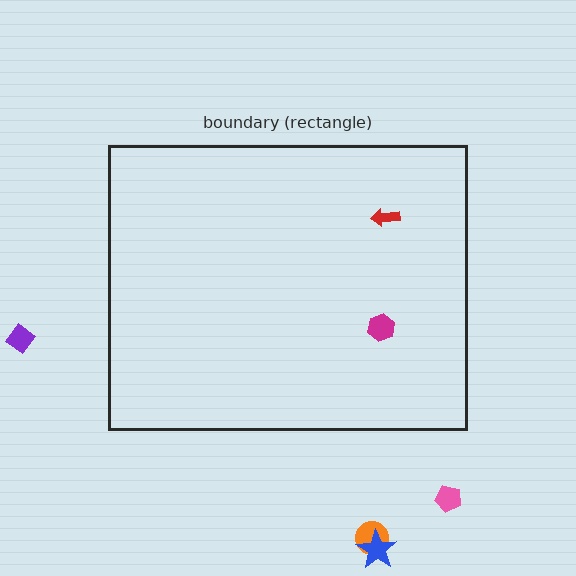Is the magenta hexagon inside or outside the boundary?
Inside.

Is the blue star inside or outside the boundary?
Outside.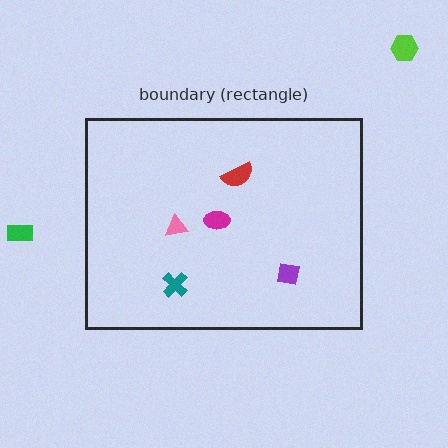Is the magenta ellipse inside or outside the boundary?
Inside.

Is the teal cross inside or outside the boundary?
Inside.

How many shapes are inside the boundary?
5 inside, 2 outside.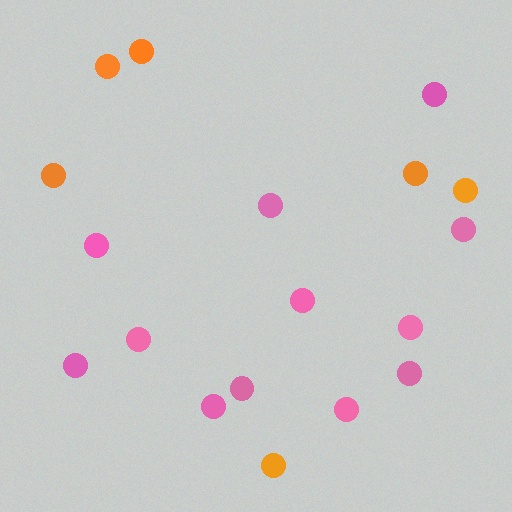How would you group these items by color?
There are 2 groups: one group of pink circles (12) and one group of orange circles (6).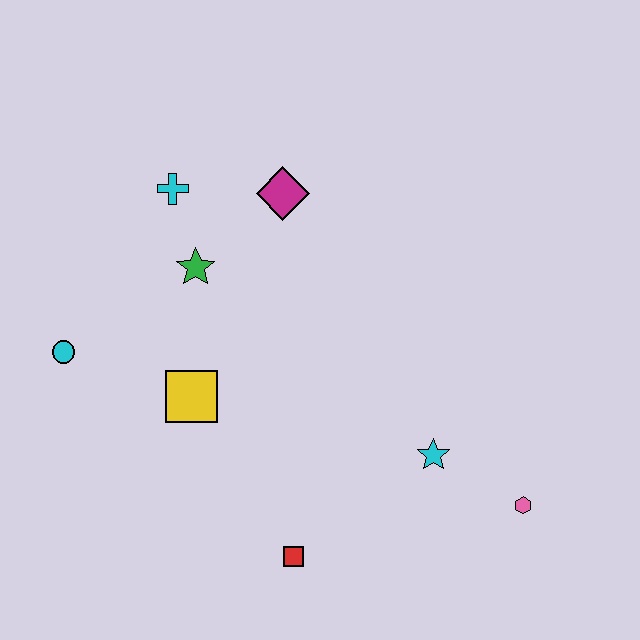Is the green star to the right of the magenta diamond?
No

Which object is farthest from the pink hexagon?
The cyan circle is farthest from the pink hexagon.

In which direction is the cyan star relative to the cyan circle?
The cyan star is to the right of the cyan circle.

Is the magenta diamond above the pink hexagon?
Yes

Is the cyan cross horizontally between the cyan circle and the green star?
Yes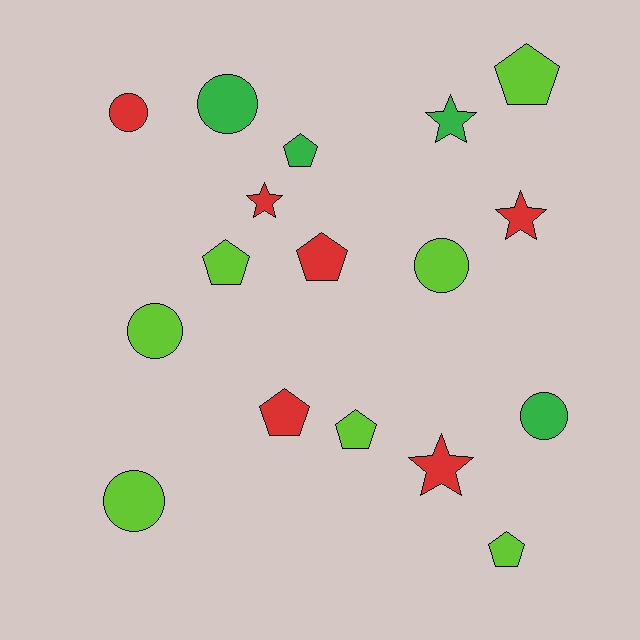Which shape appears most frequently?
Pentagon, with 7 objects.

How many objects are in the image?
There are 17 objects.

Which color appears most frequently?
Lime, with 7 objects.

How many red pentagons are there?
There are 2 red pentagons.